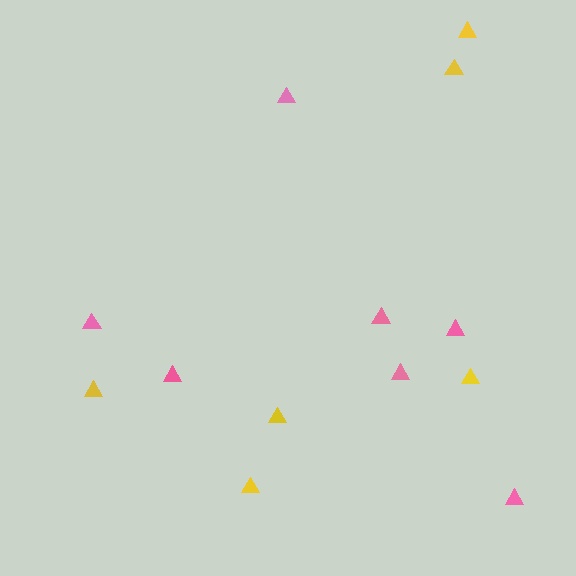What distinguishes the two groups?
There are 2 groups: one group of pink triangles (7) and one group of yellow triangles (6).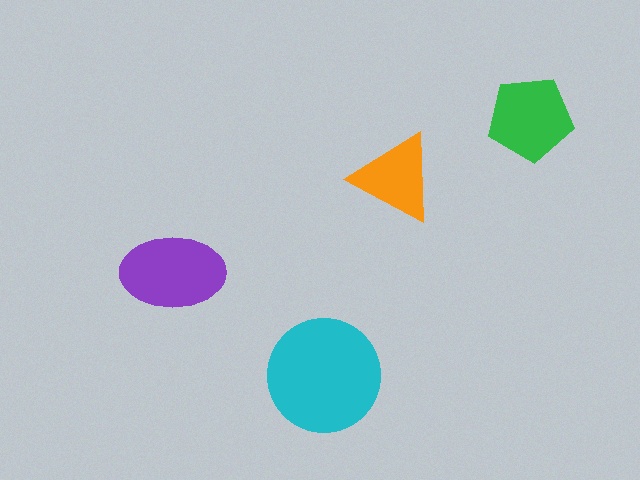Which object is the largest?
The cyan circle.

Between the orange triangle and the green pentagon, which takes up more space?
The green pentagon.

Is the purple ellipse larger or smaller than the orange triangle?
Larger.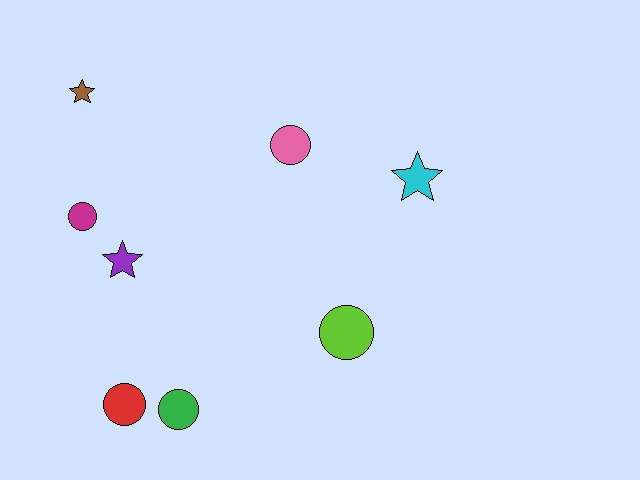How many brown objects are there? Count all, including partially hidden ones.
There is 1 brown object.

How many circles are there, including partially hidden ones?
There are 5 circles.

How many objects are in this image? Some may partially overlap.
There are 8 objects.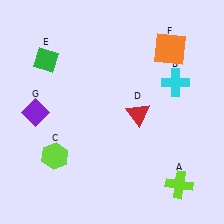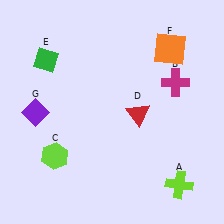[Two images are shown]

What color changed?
The cross (B) changed from cyan in Image 1 to magenta in Image 2.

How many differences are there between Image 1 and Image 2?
There is 1 difference between the two images.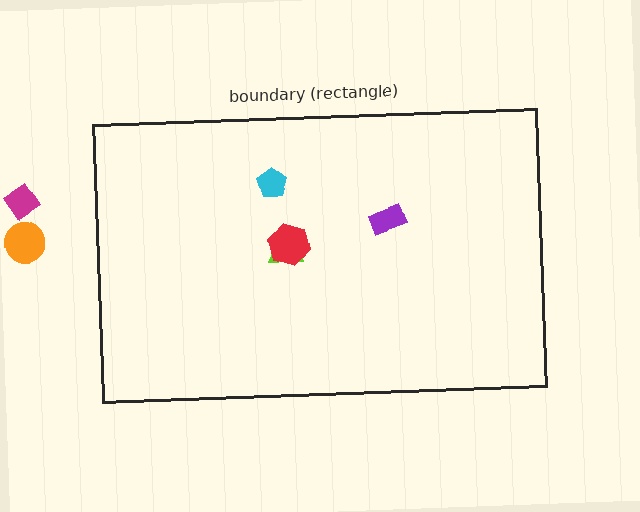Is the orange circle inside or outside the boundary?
Outside.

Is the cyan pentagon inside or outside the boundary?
Inside.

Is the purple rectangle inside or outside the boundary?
Inside.